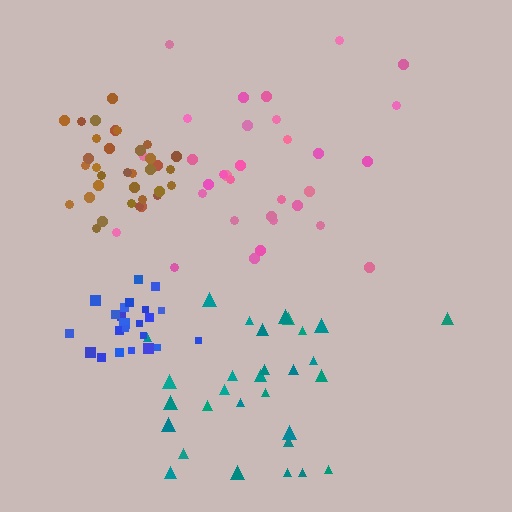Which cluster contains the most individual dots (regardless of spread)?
Brown (34).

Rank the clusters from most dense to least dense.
blue, brown, teal, pink.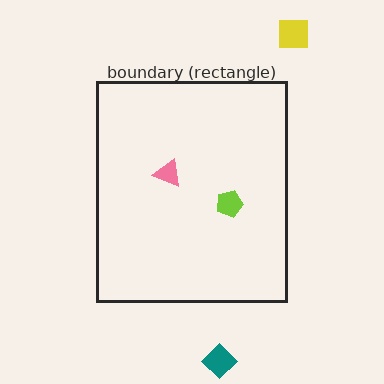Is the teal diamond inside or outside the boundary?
Outside.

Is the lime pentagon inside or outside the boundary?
Inside.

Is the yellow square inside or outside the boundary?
Outside.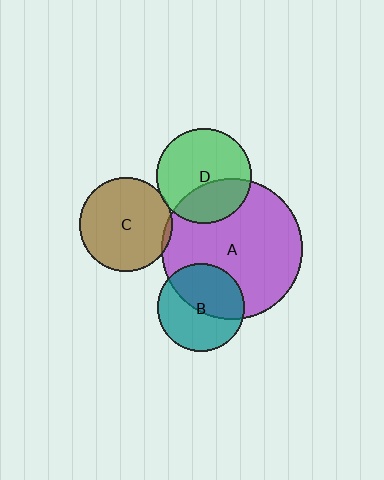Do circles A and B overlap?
Yes.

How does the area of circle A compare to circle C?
Approximately 2.3 times.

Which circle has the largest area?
Circle A (purple).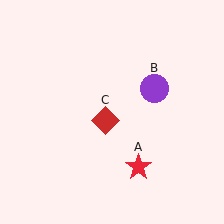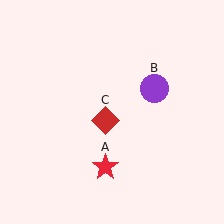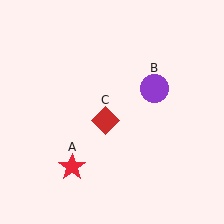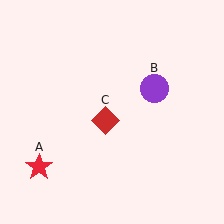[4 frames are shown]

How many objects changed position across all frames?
1 object changed position: red star (object A).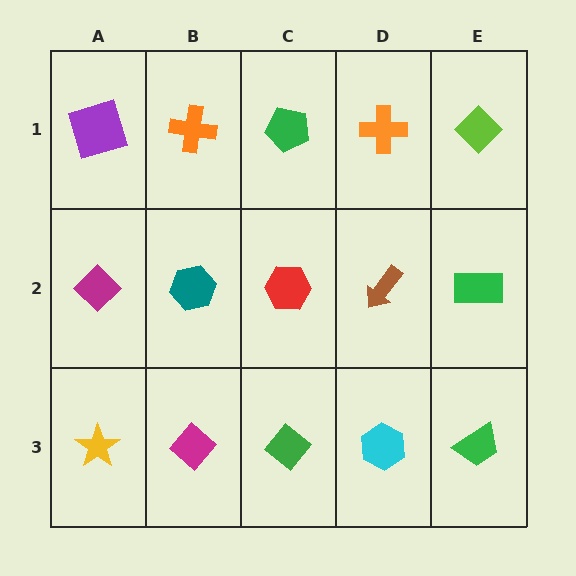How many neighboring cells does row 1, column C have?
3.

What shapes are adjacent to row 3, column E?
A green rectangle (row 2, column E), a cyan hexagon (row 3, column D).